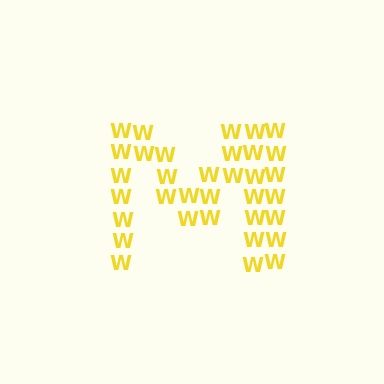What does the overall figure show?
The overall figure shows the letter M.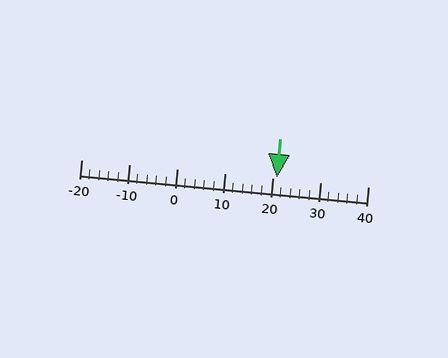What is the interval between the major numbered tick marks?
The major tick marks are spaced 10 units apart.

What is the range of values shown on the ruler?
The ruler shows values from -20 to 40.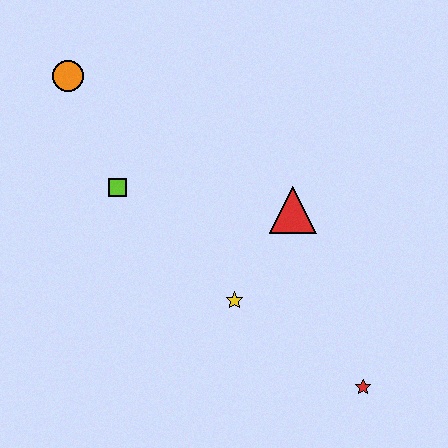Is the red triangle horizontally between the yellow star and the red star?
Yes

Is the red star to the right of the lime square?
Yes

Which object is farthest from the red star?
The orange circle is farthest from the red star.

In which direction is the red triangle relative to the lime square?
The red triangle is to the right of the lime square.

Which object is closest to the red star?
The yellow star is closest to the red star.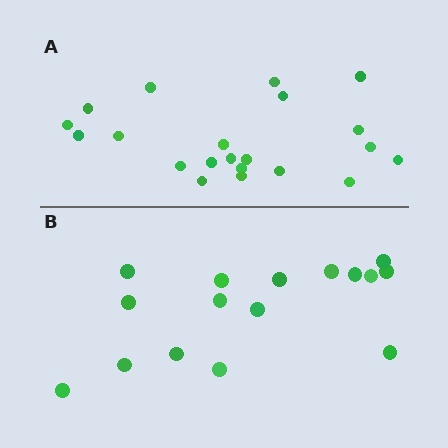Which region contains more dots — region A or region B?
Region A (the top region) has more dots.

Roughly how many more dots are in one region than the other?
Region A has about 5 more dots than region B.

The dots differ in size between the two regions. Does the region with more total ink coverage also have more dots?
No. Region B has more total ink coverage because its dots are larger, but region A actually contains more individual dots. Total area can be misleading — the number of items is what matters here.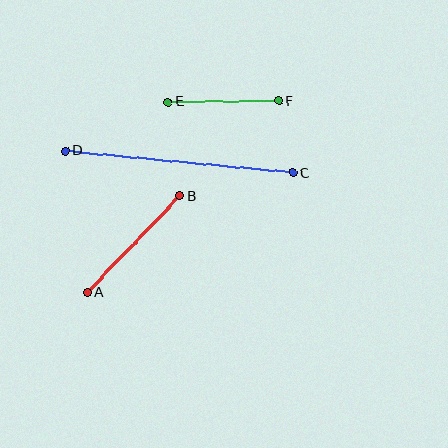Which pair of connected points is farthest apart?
Points C and D are farthest apart.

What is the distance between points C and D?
The distance is approximately 229 pixels.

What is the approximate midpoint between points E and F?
The midpoint is at approximately (223, 102) pixels.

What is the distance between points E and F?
The distance is approximately 111 pixels.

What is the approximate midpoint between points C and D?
The midpoint is at approximately (179, 162) pixels.